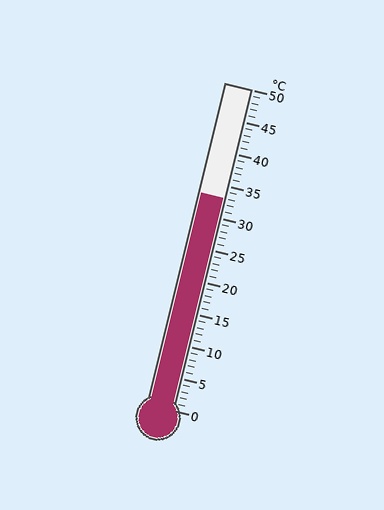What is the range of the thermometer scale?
The thermometer scale ranges from 0°C to 50°C.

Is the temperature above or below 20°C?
The temperature is above 20°C.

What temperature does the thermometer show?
The thermometer shows approximately 33°C.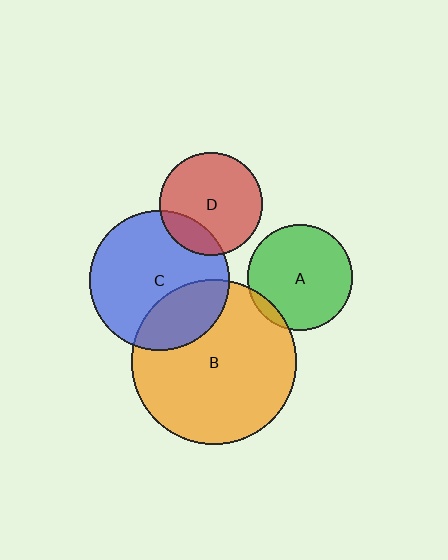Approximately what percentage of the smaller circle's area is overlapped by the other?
Approximately 20%.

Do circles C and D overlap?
Yes.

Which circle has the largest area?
Circle B (orange).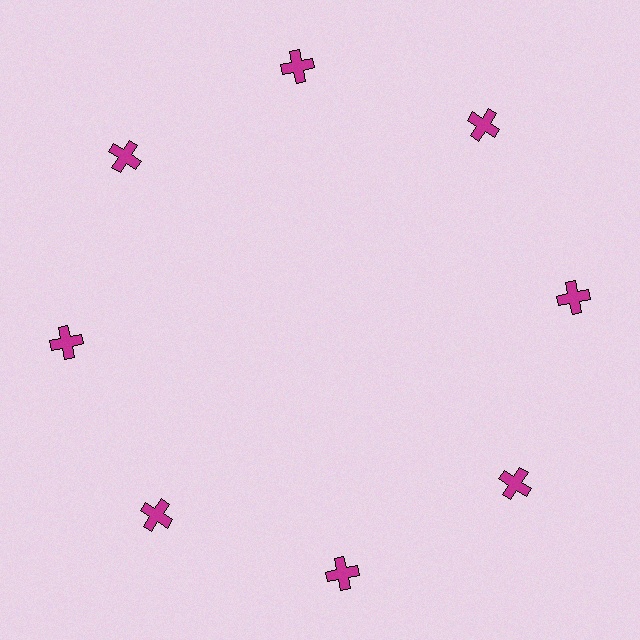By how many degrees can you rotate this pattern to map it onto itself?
The pattern maps onto itself every 45 degrees of rotation.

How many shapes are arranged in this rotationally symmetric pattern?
There are 8 shapes, arranged in 8 groups of 1.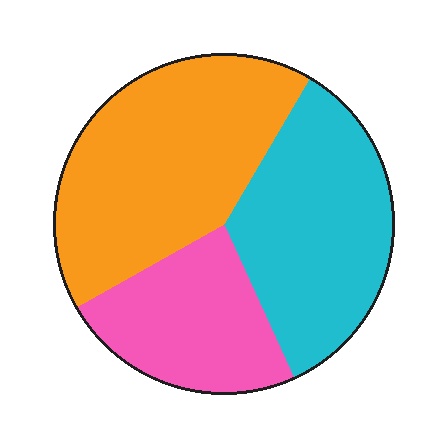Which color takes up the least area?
Pink, at roughly 25%.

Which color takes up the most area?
Orange, at roughly 40%.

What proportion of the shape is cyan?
Cyan covers around 35% of the shape.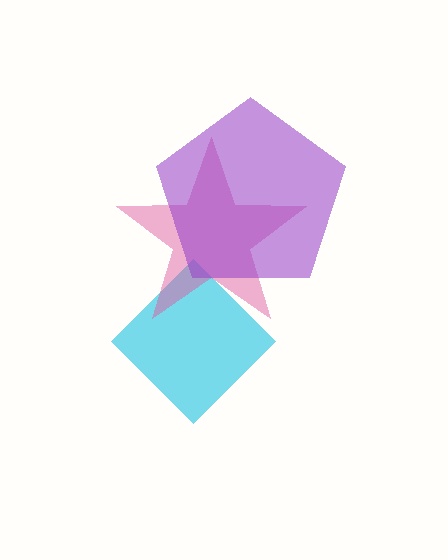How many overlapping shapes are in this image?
There are 3 overlapping shapes in the image.